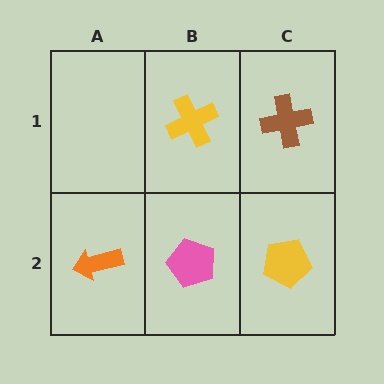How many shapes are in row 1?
2 shapes.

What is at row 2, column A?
An orange arrow.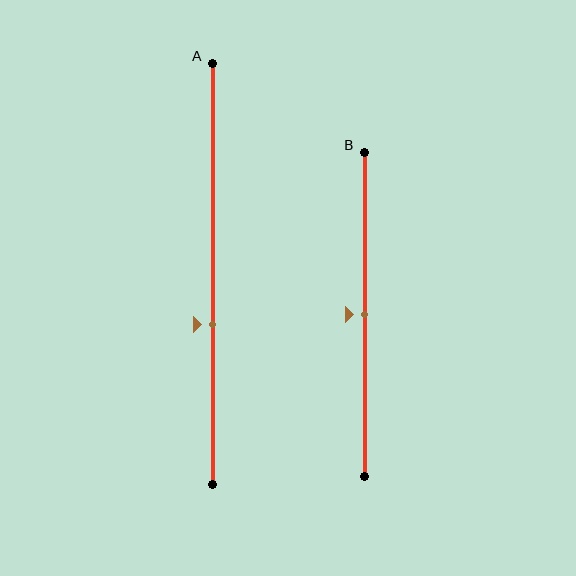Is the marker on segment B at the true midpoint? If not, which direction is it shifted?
Yes, the marker on segment B is at the true midpoint.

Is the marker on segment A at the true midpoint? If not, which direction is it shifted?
No, the marker on segment A is shifted downward by about 12% of the segment length.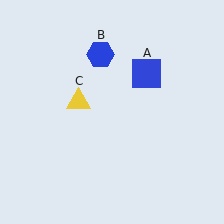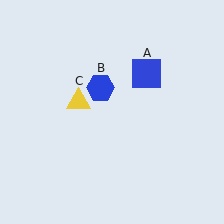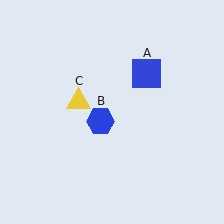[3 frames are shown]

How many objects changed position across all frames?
1 object changed position: blue hexagon (object B).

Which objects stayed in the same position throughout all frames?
Blue square (object A) and yellow triangle (object C) remained stationary.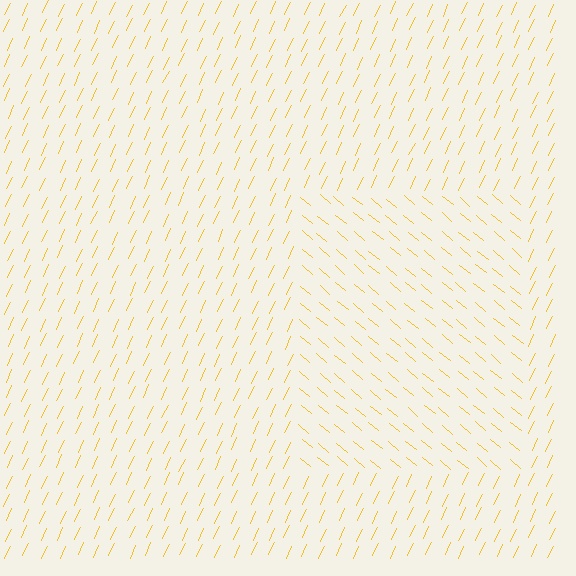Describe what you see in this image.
The image is filled with small yellow line segments. A rectangle region in the image has lines oriented differently from the surrounding lines, creating a visible texture boundary.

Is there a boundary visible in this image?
Yes, there is a texture boundary formed by a change in line orientation.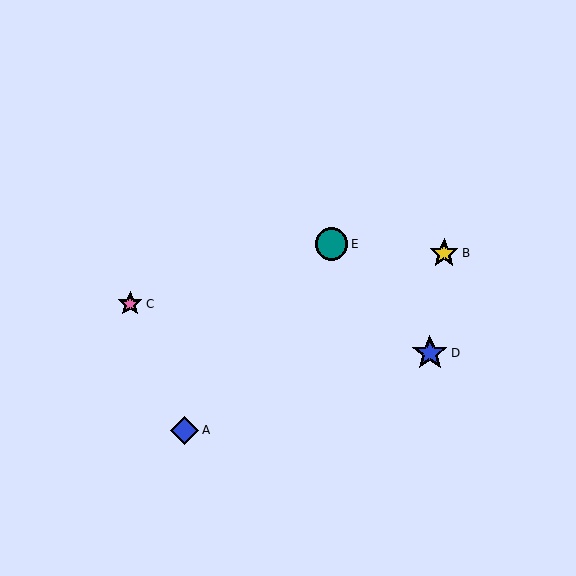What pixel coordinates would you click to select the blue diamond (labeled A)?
Click at (185, 430) to select the blue diamond A.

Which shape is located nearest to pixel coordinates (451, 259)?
The yellow star (labeled B) at (444, 253) is nearest to that location.